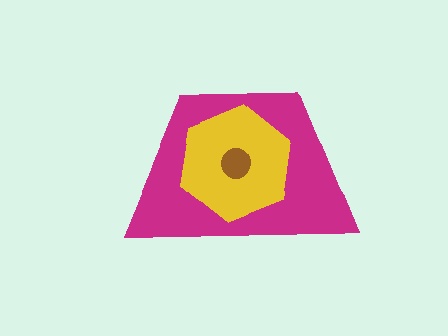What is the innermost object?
The brown circle.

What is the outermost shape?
The magenta trapezoid.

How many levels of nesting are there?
3.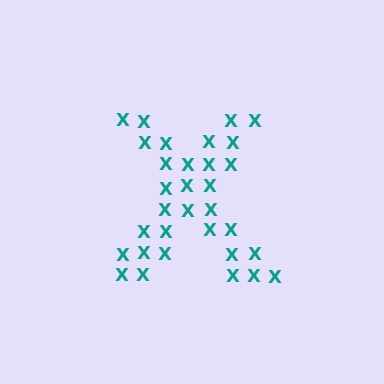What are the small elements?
The small elements are letter X's.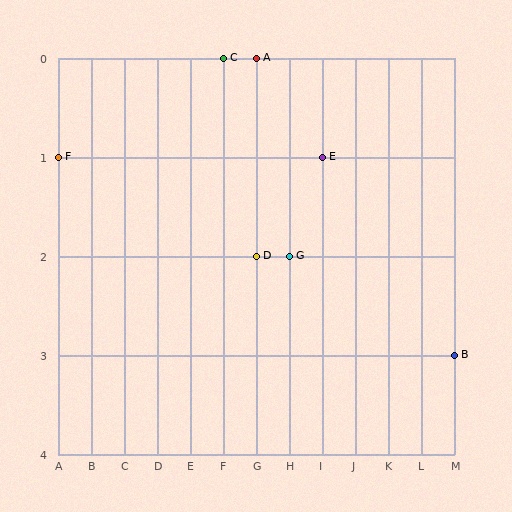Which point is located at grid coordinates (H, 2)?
Point G is at (H, 2).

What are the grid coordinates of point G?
Point G is at grid coordinates (H, 2).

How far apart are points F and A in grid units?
Points F and A are 6 columns and 1 row apart (about 6.1 grid units diagonally).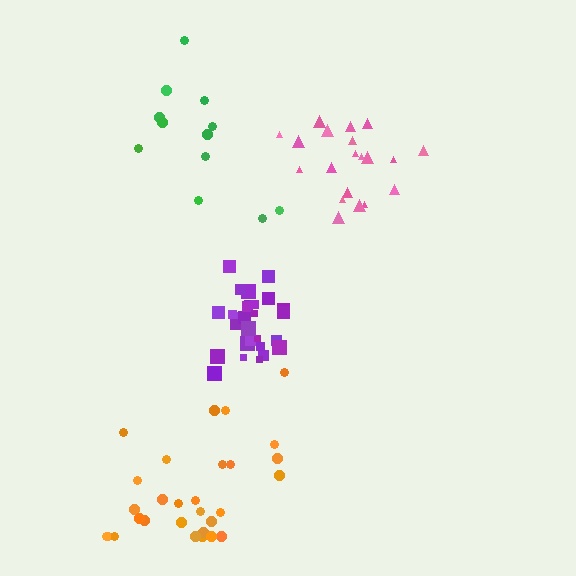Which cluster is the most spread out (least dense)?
Green.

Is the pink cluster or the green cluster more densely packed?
Pink.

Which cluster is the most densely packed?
Purple.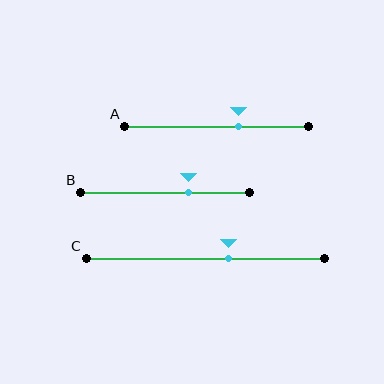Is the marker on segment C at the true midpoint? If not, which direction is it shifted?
No, the marker on segment C is shifted to the right by about 10% of the segment length.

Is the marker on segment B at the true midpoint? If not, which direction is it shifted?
No, the marker on segment B is shifted to the right by about 14% of the segment length.